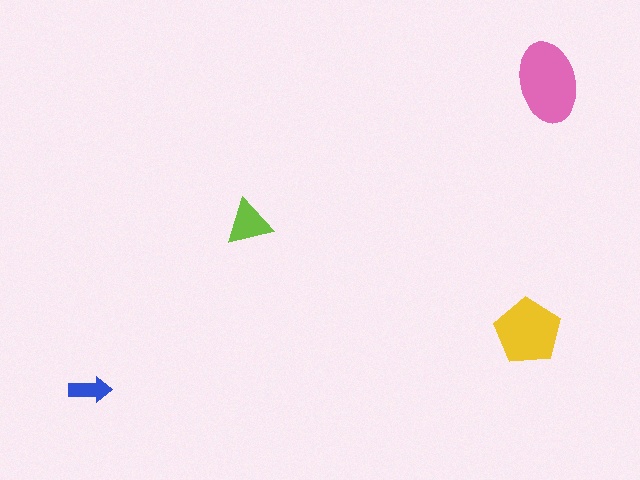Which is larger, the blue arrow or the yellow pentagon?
The yellow pentagon.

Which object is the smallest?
The blue arrow.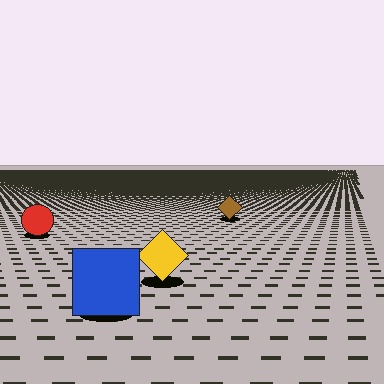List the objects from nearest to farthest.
From nearest to farthest: the blue square, the yellow diamond, the red circle, the brown diamond.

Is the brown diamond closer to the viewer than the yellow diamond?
No. The yellow diamond is closer — you can tell from the texture gradient: the ground texture is coarser near it.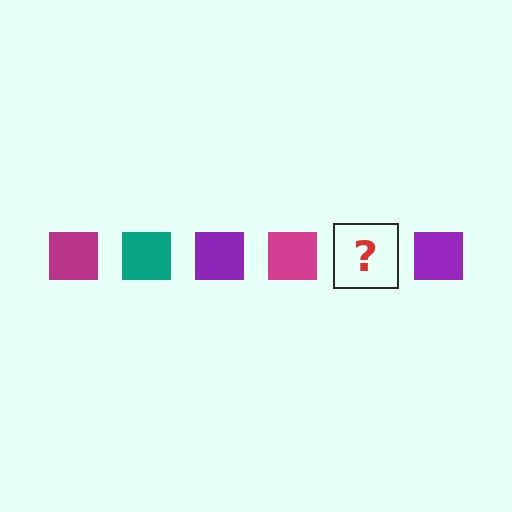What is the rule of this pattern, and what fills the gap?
The rule is that the pattern cycles through magenta, teal, purple squares. The gap should be filled with a teal square.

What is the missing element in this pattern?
The missing element is a teal square.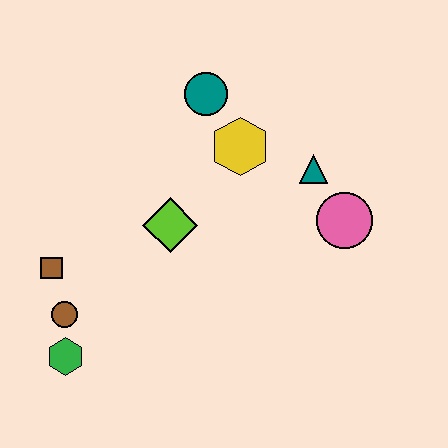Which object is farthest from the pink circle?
The green hexagon is farthest from the pink circle.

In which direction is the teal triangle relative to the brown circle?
The teal triangle is to the right of the brown circle.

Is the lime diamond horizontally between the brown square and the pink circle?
Yes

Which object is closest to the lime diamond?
The yellow hexagon is closest to the lime diamond.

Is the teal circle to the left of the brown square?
No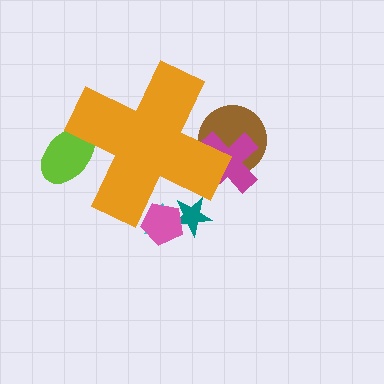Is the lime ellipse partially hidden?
Yes, the lime ellipse is partially hidden behind the orange cross.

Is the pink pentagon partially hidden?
Yes, the pink pentagon is partially hidden behind the orange cross.